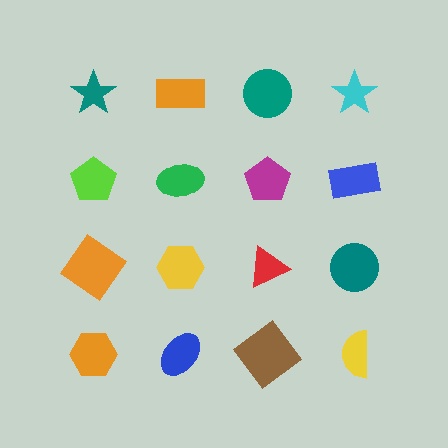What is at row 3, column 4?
A teal circle.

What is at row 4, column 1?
An orange hexagon.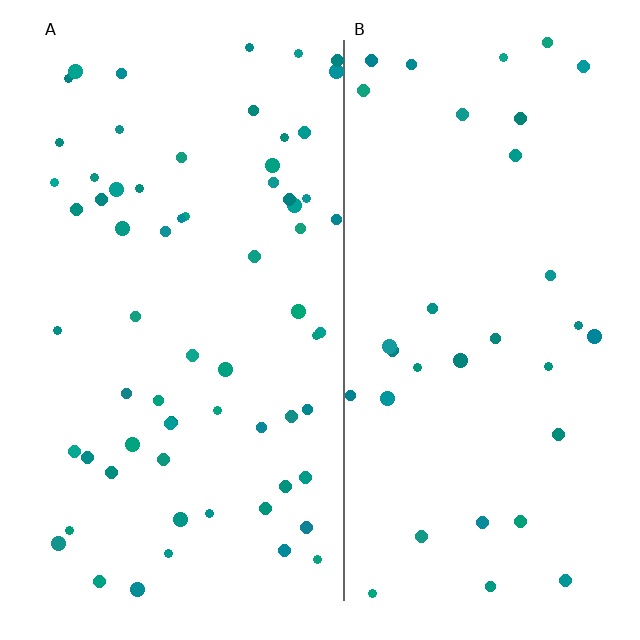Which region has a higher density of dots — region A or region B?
A (the left).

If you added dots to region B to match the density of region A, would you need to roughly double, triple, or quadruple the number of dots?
Approximately double.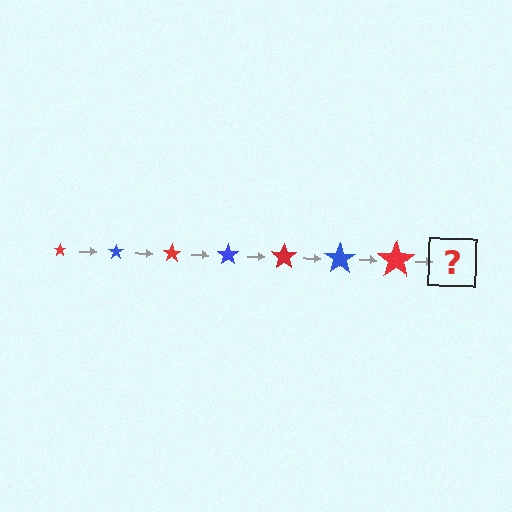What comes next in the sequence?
The next element should be a blue star, larger than the previous one.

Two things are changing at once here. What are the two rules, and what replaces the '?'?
The two rules are that the star grows larger each step and the color cycles through red and blue. The '?' should be a blue star, larger than the previous one.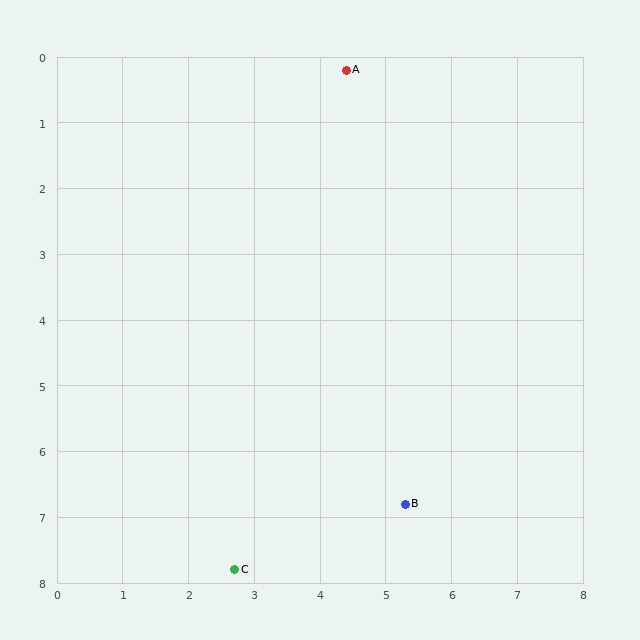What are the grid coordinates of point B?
Point B is at approximately (5.3, 6.8).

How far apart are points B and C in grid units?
Points B and C are about 2.8 grid units apart.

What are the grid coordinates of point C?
Point C is at approximately (2.7, 7.8).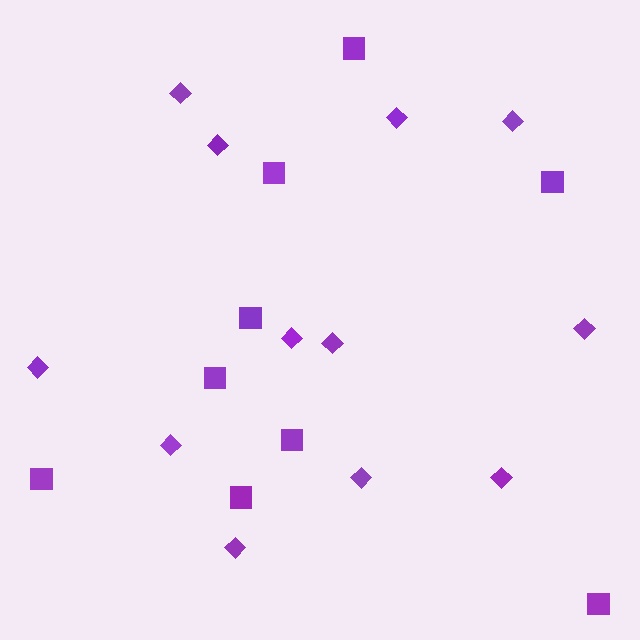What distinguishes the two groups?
There are 2 groups: one group of squares (9) and one group of diamonds (12).